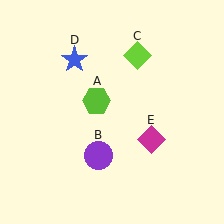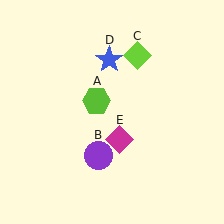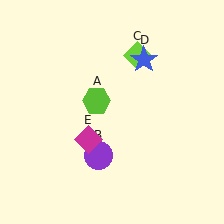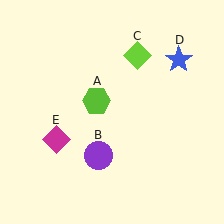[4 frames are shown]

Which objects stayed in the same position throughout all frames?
Lime hexagon (object A) and purple circle (object B) and lime diamond (object C) remained stationary.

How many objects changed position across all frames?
2 objects changed position: blue star (object D), magenta diamond (object E).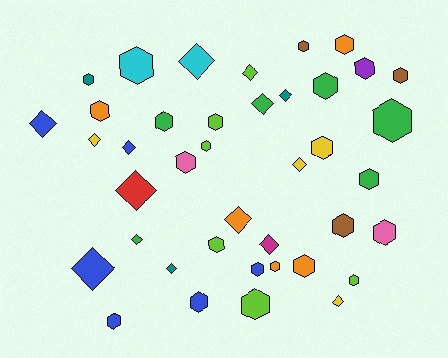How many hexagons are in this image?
There are 25 hexagons.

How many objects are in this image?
There are 40 objects.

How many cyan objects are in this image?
There are 2 cyan objects.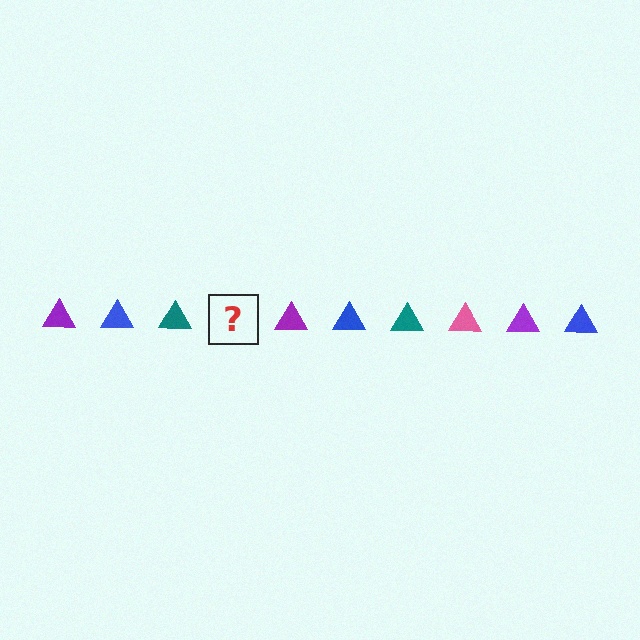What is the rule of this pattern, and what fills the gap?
The rule is that the pattern cycles through purple, blue, teal, pink triangles. The gap should be filled with a pink triangle.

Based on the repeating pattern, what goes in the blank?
The blank should be a pink triangle.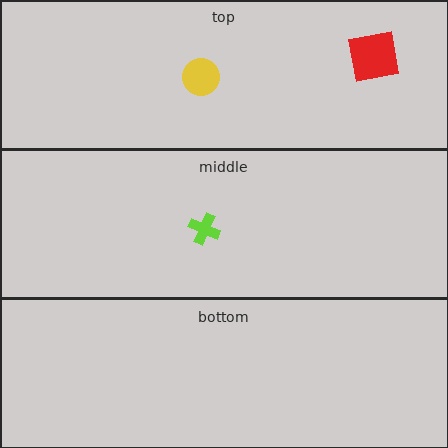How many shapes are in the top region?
2.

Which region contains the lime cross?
The middle region.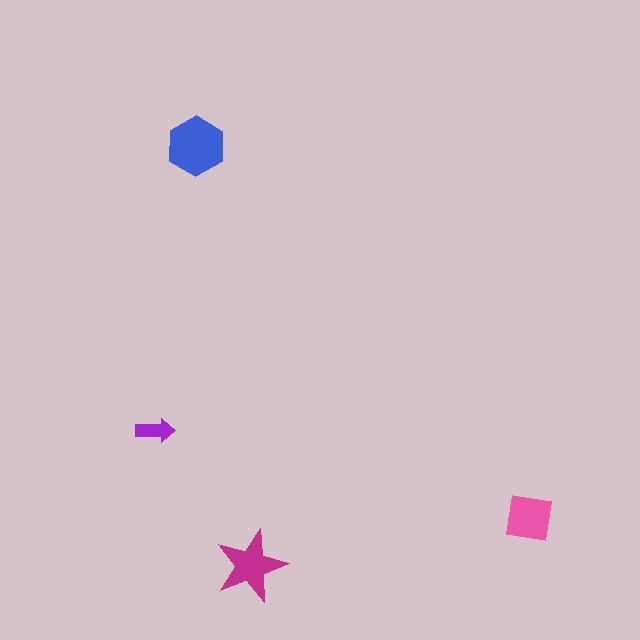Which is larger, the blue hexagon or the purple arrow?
The blue hexagon.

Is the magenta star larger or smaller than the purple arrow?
Larger.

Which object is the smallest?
The purple arrow.